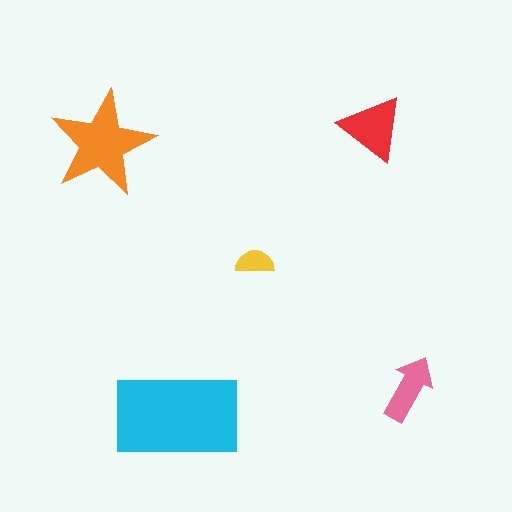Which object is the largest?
The cyan rectangle.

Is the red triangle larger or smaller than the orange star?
Smaller.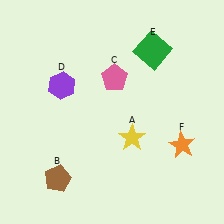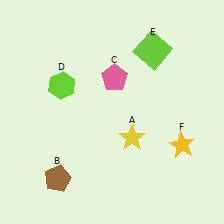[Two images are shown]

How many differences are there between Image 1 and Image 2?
There are 3 differences between the two images.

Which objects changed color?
D changed from purple to lime. E changed from green to lime. F changed from orange to yellow.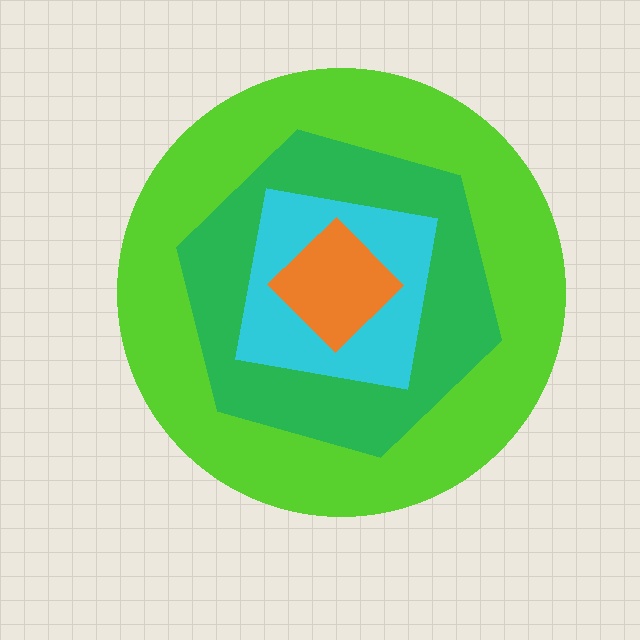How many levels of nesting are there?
4.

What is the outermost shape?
The lime circle.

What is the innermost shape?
The orange diamond.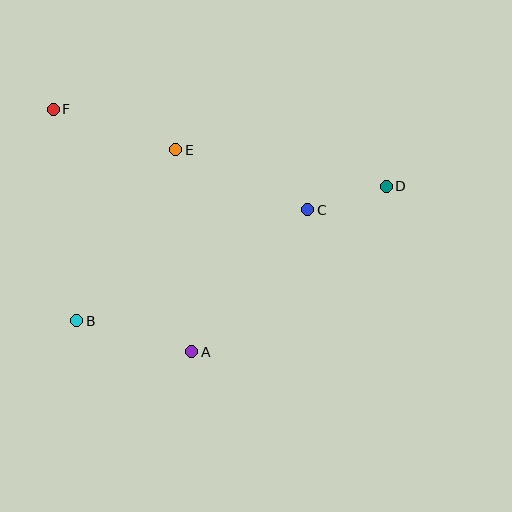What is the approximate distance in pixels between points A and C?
The distance between A and C is approximately 184 pixels.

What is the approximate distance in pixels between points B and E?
The distance between B and E is approximately 198 pixels.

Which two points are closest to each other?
Points C and D are closest to each other.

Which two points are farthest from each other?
Points D and F are farthest from each other.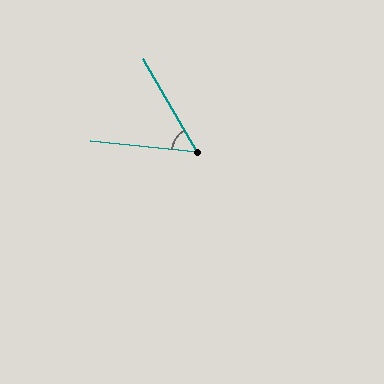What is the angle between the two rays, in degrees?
Approximately 54 degrees.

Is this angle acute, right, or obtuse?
It is acute.